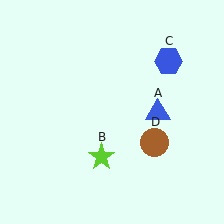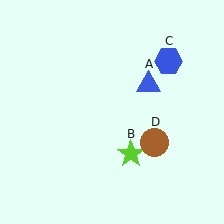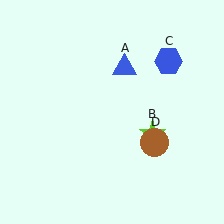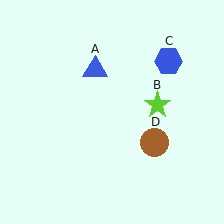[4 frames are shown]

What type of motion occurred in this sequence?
The blue triangle (object A), lime star (object B) rotated counterclockwise around the center of the scene.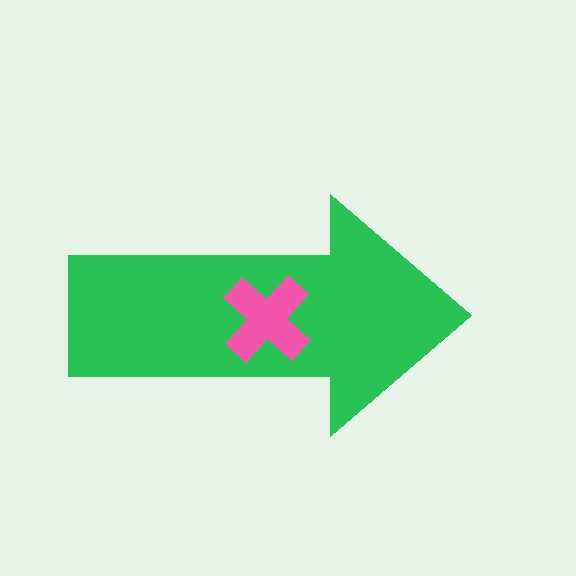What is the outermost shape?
The green arrow.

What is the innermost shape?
The pink cross.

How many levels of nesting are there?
2.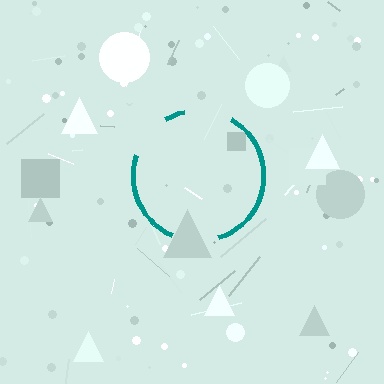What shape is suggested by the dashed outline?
The dashed outline suggests a circle.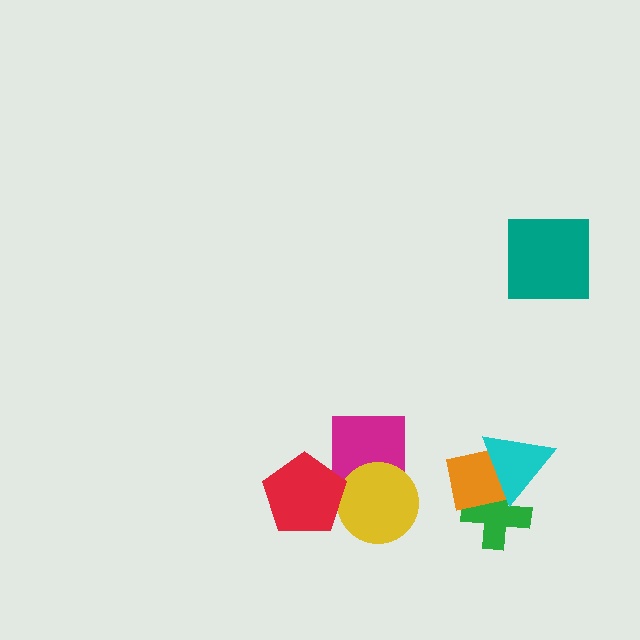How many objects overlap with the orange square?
2 objects overlap with the orange square.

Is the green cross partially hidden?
Yes, it is partially covered by another shape.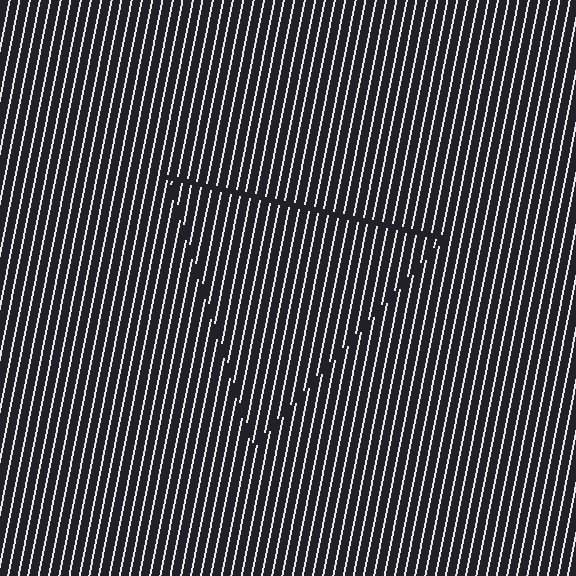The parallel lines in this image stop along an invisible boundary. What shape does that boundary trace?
An illusory triangle. The interior of the shape contains the same grating, shifted by half a period — the contour is defined by the phase discontinuity where line-ends from the inner and outer gratings abut.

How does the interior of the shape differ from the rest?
The interior of the shape contains the same grating, shifted by half a period — the contour is defined by the phase discontinuity where line-ends from the inner and outer gratings abut.